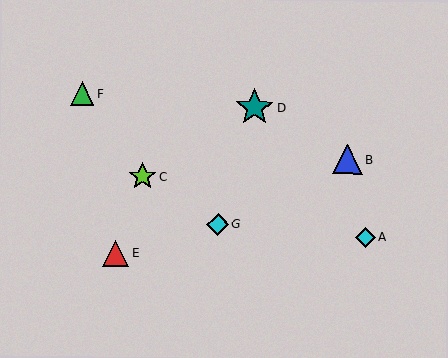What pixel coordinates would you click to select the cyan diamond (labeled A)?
Click at (366, 237) to select the cyan diamond A.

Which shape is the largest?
The teal star (labeled D) is the largest.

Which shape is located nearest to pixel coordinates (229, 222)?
The cyan diamond (labeled G) at (218, 224) is nearest to that location.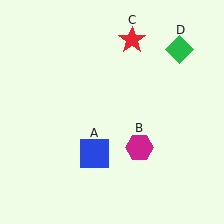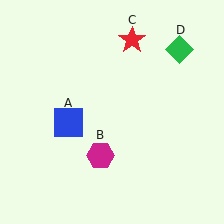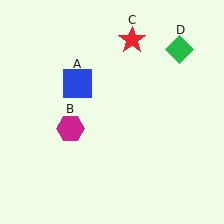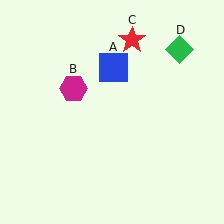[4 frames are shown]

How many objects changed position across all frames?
2 objects changed position: blue square (object A), magenta hexagon (object B).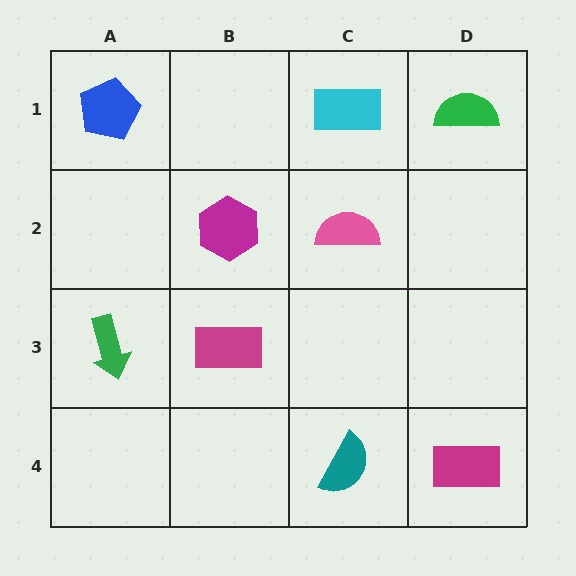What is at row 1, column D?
A green semicircle.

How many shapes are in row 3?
2 shapes.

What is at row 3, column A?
A green arrow.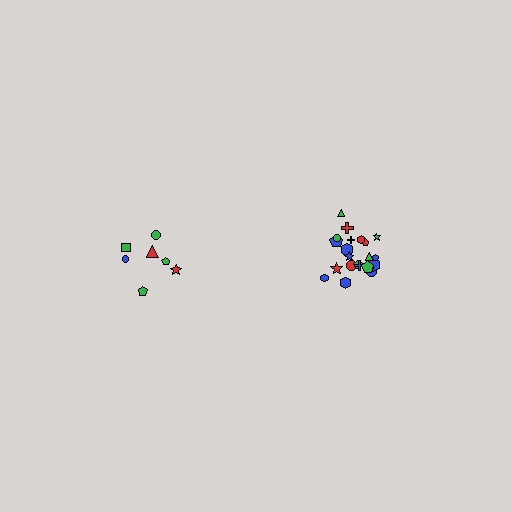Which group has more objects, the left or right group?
The right group.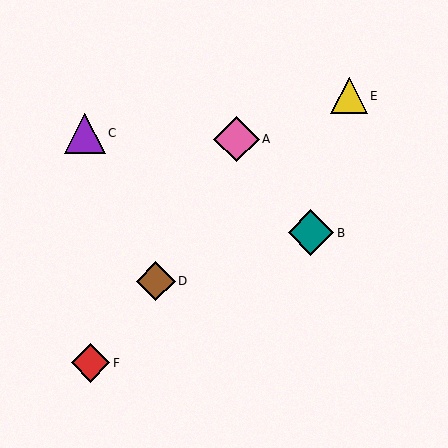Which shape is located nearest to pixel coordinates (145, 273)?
The brown diamond (labeled D) at (156, 281) is nearest to that location.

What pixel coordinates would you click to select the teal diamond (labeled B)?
Click at (311, 233) to select the teal diamond B.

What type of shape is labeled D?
Shape D is a brown diamond.